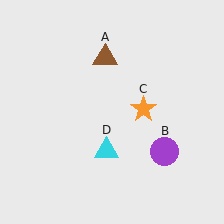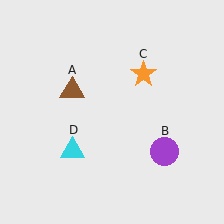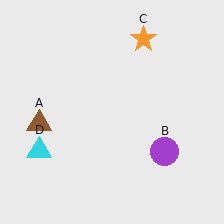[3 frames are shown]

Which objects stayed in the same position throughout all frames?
Purple circle (object B) remained stationary.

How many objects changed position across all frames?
3 objects changed position: brown triangle (object A), orange star (object C), cyan triangle (object D).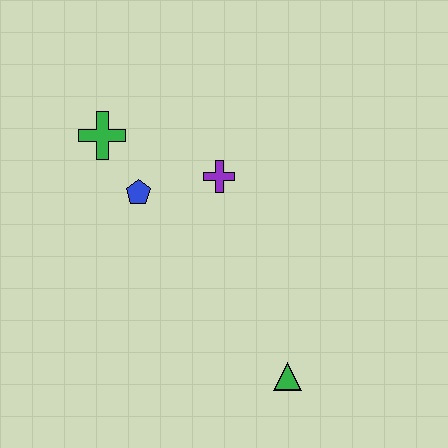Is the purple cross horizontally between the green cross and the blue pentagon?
No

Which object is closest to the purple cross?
The blue pentagon is closest to the purple cross.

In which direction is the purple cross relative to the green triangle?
The purple cross is above the green triangle.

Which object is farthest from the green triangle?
The green cross is farthest from the green triangle.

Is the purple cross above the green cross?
No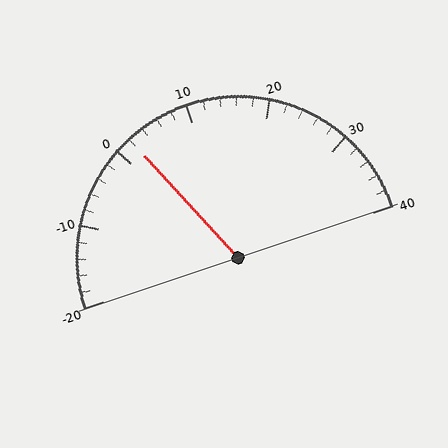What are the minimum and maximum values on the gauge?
The gauge ranges from -20 to 40.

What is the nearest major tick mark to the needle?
The nearest major tick mark is 0.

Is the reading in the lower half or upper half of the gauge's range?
The reading is in the lower half of the range (-20 to 40).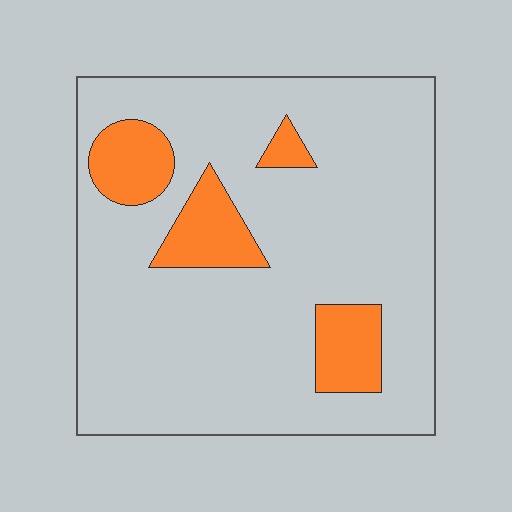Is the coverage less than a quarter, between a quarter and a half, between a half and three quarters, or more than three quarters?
Less than a quarter.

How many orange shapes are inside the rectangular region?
4.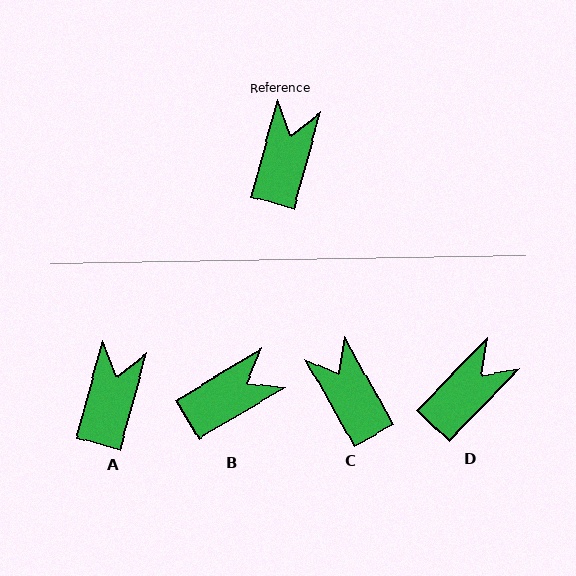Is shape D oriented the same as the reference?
No, it is off by about 29 degrees.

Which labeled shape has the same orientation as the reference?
A.